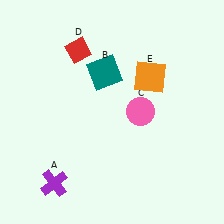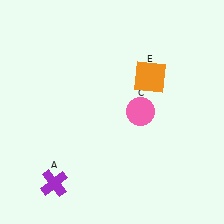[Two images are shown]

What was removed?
The teal square (B), the red diamond (D) were removed in Image 2.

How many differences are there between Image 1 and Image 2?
There are 2 differences between the two images.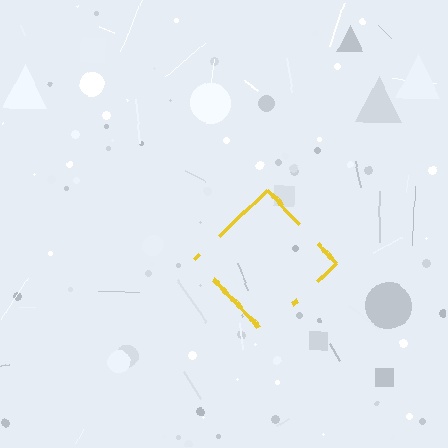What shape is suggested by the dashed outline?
The dashed outline suggests a diamond.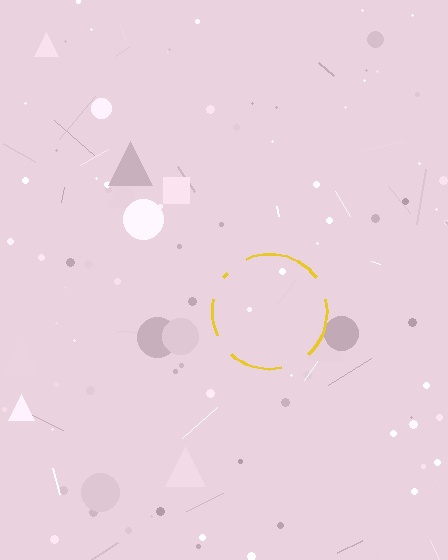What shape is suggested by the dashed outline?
The dashed outline suggests a circle.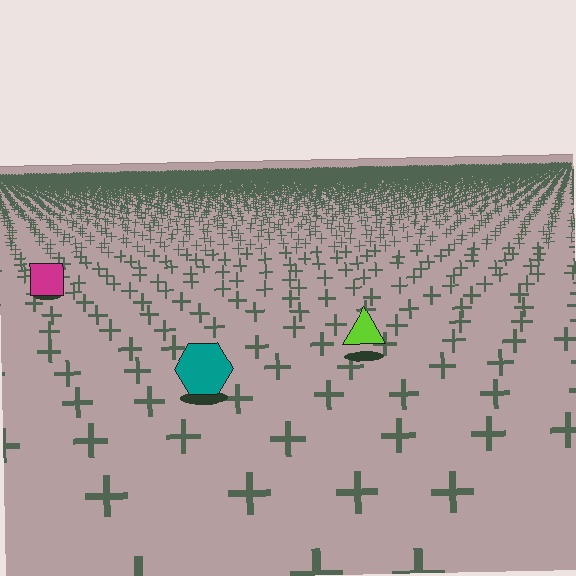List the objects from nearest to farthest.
From nearest to farthest: the teal hexagon, the lime triangle, the magenta square.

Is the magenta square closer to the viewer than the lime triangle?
No. The lime triangle is closer — you can tell from the texture gradient: the ground texture is coarser near it.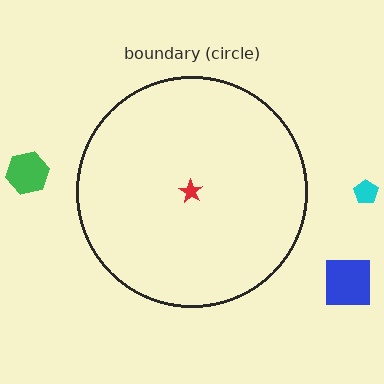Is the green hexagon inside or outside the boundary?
Outside.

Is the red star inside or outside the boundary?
Inside.